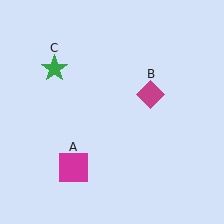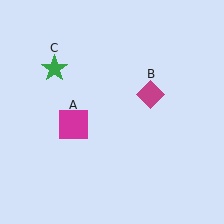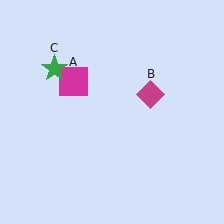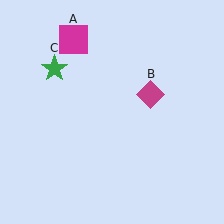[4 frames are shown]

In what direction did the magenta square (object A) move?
The magenta square (object A) moved up.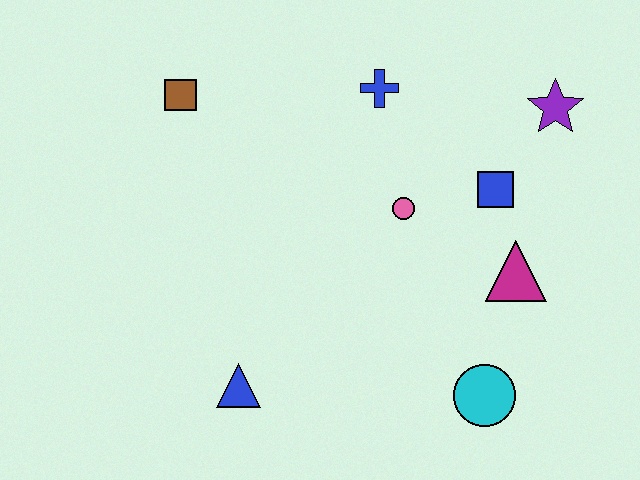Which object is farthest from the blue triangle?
The purple star is farthest from the blue triangle.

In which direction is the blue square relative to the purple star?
The blue square is below the purple star.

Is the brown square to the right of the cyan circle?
No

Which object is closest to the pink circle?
The blue square is closest to the pink circle.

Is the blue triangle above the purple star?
No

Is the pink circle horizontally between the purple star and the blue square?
No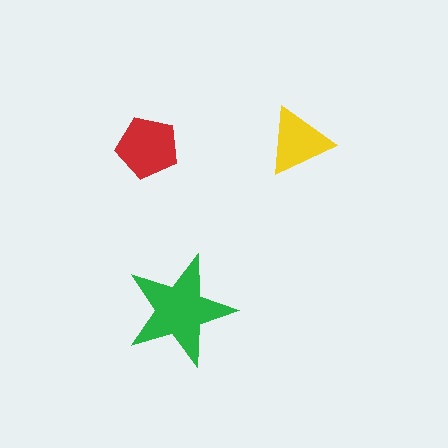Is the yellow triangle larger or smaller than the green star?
Smaller.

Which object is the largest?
The green star.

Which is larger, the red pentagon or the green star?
The green star.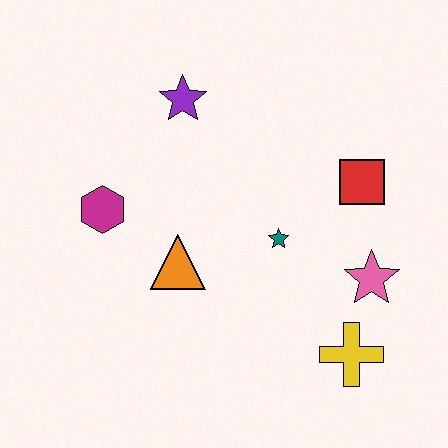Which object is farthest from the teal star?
The magenta hexagon is farthest from the teal star.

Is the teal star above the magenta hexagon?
No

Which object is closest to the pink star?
The yellow cross is closest to the pink star.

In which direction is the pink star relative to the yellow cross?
The pink star is above the yellow cross.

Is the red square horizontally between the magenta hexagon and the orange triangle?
No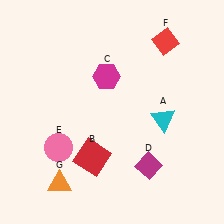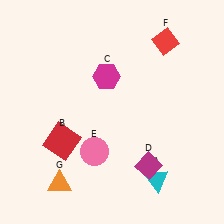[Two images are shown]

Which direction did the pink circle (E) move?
The pink circle (E) moved right.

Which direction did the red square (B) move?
The red square (B) moved left.